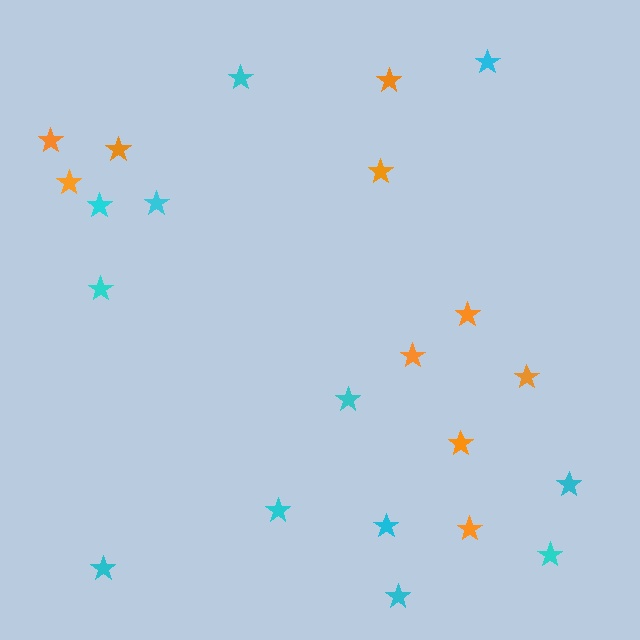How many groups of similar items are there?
There are 2 groups: one group of cyan stars (12) and one group of orange stars (10).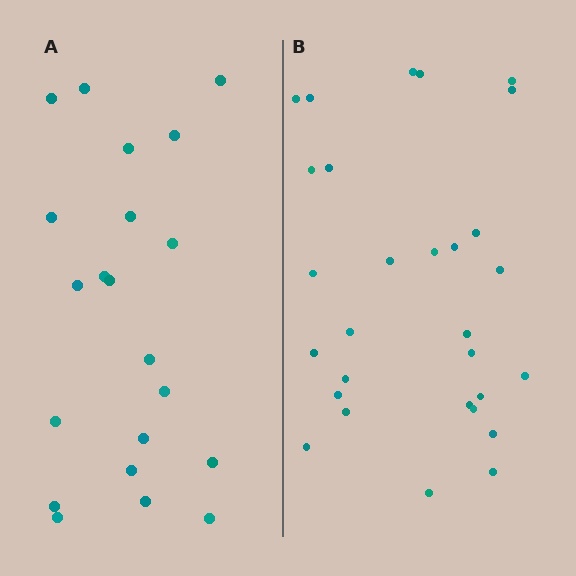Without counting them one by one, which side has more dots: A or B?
Region B (the right region) has more dots.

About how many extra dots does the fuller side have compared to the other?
Region B has roughly 8 or so more dots than region A.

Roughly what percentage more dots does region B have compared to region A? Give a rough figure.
About 40% more.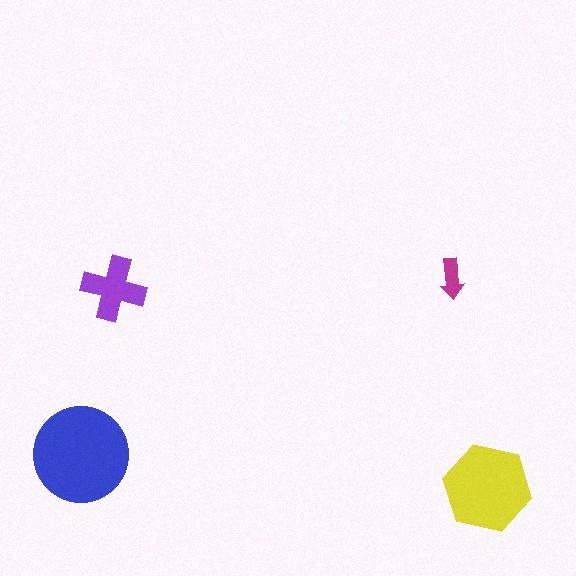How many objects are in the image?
There are 4 objects in the image.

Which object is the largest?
The blue circle.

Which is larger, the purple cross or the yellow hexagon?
The yellow hexagon.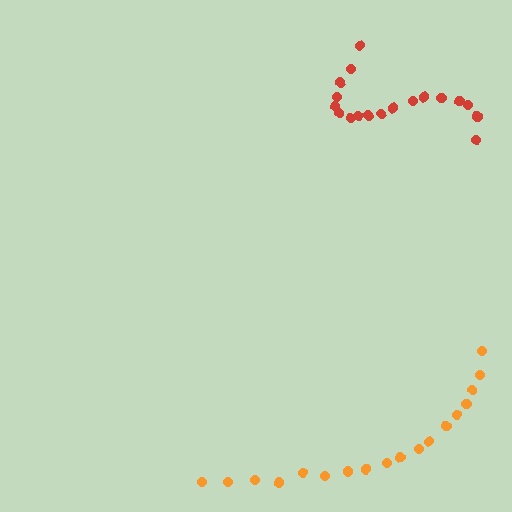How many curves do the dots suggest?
There are 2 distinct paths.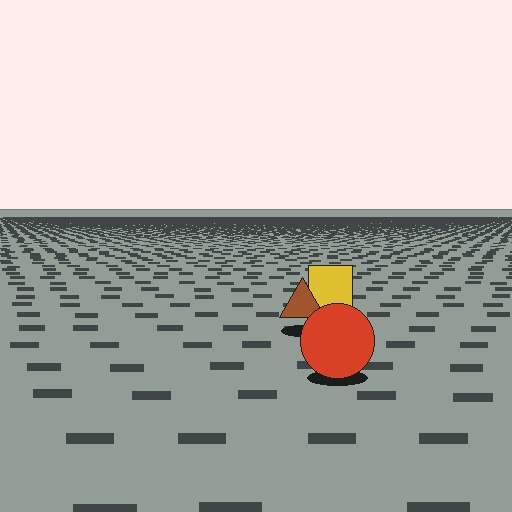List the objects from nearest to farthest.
From nearest to farthest: the red circle, the brown triangle, the yellow square.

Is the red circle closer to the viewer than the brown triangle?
Yes. The red circle is closer — you can tell from the texture gradient: the ground texture is coarser near it.